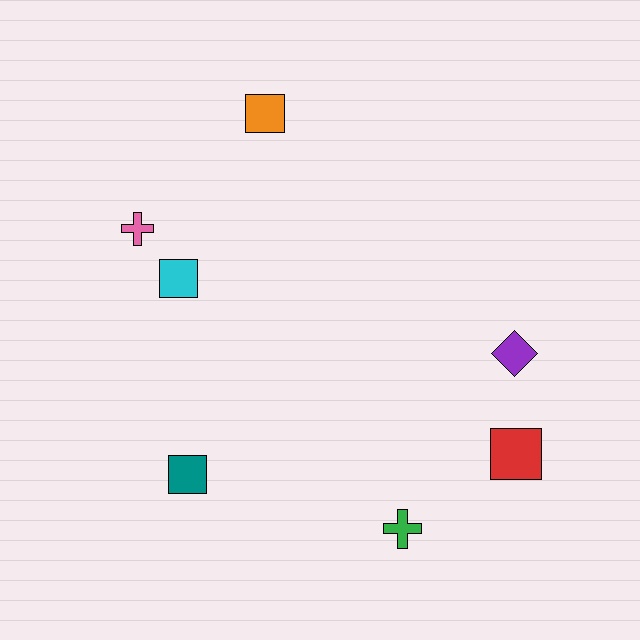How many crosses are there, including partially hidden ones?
There are 2 crosses.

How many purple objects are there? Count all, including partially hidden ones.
There is 1 purple object.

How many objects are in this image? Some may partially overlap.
There are 7 objects.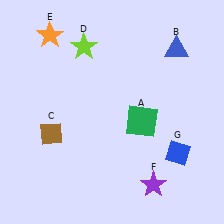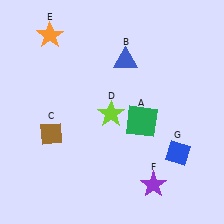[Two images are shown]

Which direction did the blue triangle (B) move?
The blue triangle (B) moved left.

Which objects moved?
The objects that moved are: the blue triangle (B), the lime star (D).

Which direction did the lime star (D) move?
The lime star (D) moved down.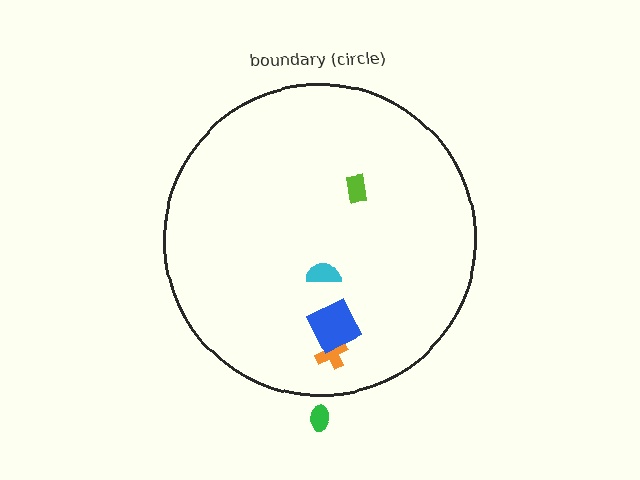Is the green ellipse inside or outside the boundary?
Outside.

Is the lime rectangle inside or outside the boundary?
Inside.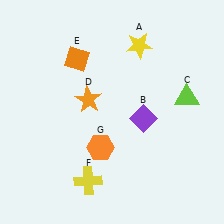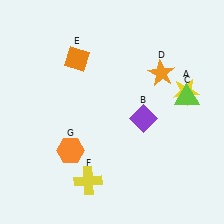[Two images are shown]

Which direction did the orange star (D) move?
The orange star (D) moved right.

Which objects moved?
The objects that moved are: the yellow star (A), the orange star (D), the orange hexagon (G).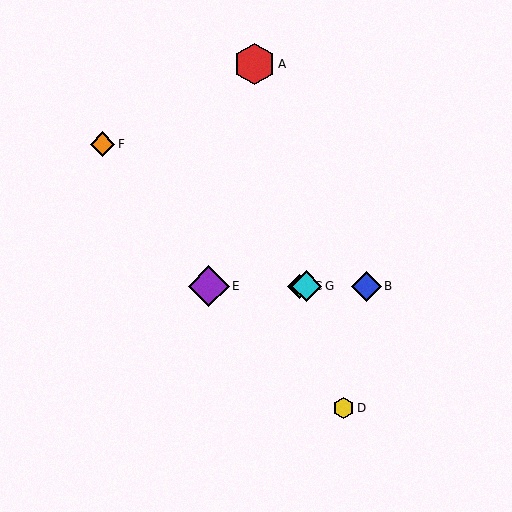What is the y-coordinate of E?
Object E is at y≈286.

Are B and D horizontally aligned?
No, B is at y≈286 and D is at y≈408.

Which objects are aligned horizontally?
Objects B, C, E, G are aligned horizontally.